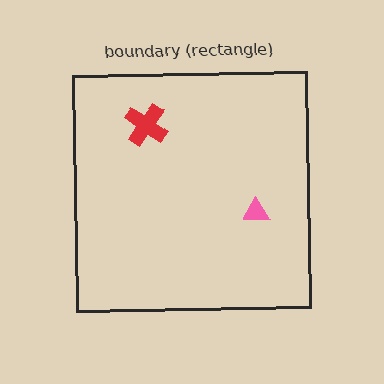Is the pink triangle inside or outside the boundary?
Inside.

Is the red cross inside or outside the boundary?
Inside.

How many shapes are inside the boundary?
2 inside, 0 outside.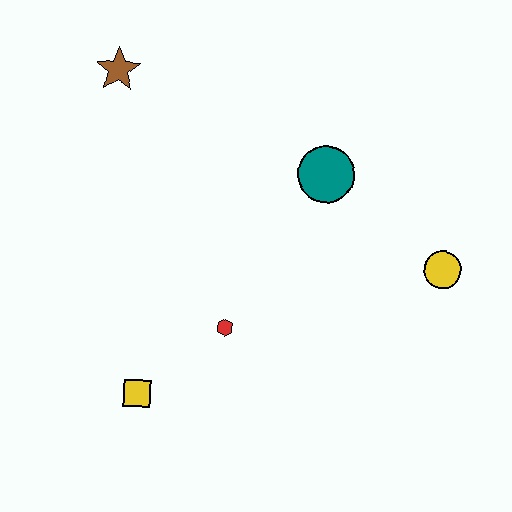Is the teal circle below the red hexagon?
No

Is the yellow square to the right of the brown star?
Yes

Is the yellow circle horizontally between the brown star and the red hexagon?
No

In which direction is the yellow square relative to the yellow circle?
The yellow square is to the left of the yellow circle.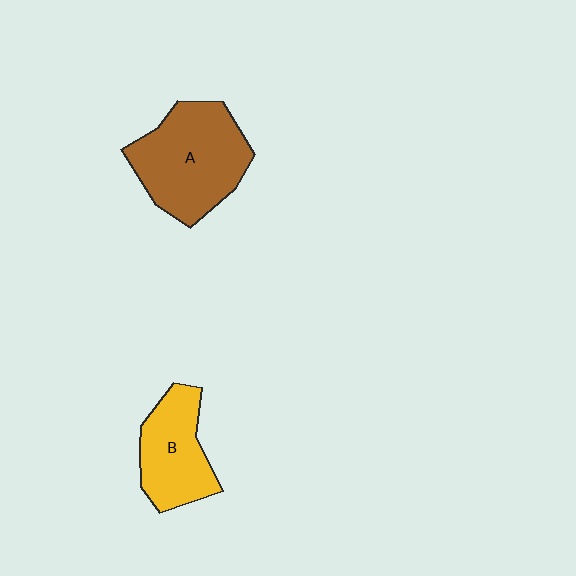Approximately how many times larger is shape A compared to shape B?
Approximately 1.5 times.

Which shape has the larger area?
Shape A (brown).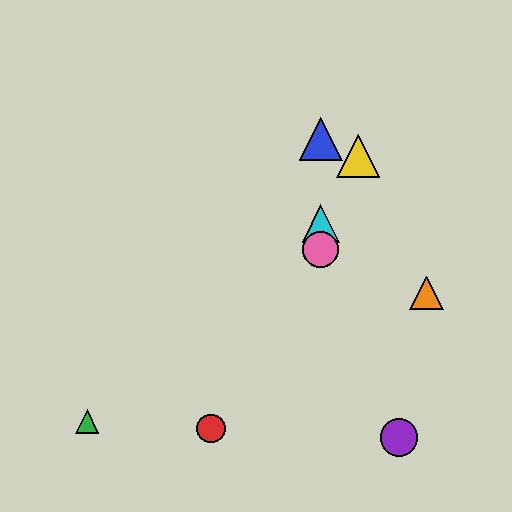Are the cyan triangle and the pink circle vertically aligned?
Yes, both are at x≈321.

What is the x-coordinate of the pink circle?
The pink circle is at x≈321.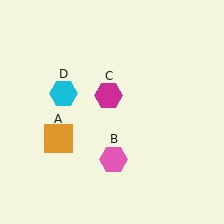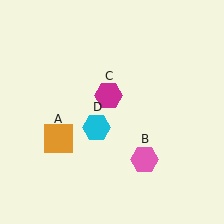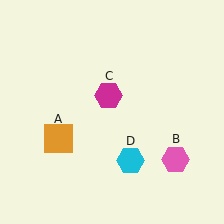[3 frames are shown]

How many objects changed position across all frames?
2 objects changed position: pink hexagon (object B), cyan hexagon (object D).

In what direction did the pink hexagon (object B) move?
The pink hexagon (object B) moved right.